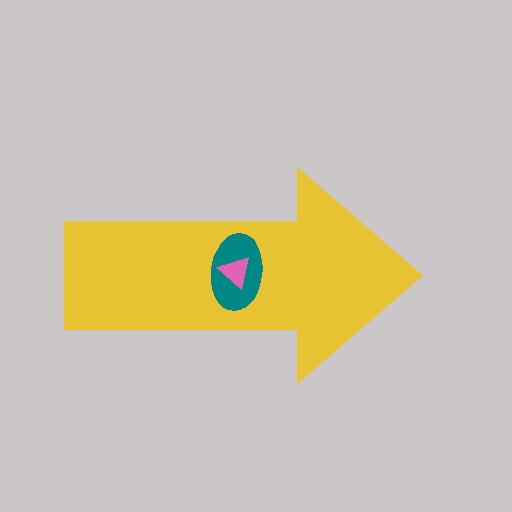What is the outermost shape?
The yellow arrow.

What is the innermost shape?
The pink triangle.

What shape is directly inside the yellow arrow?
The teal ellipse.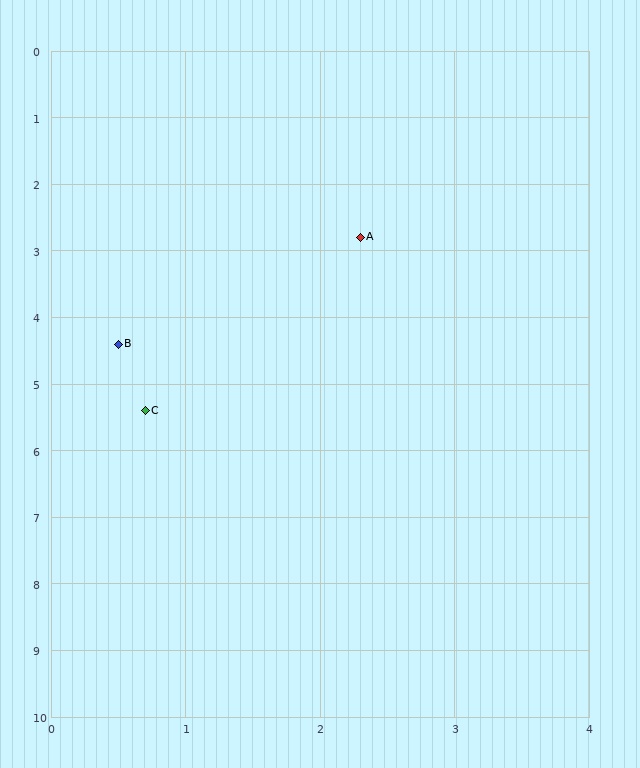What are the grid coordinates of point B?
Point B is at approximately (0.5, 4.4).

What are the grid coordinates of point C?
Point C is at approximately (0.7, 5.4).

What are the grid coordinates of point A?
Point A is at approximately (2.3, 2.8).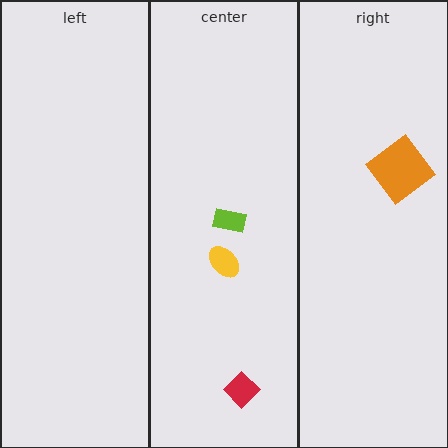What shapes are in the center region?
The red diamond, the yellow ellipse, the lime rectangle.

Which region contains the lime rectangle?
The center region.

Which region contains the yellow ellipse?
The center region.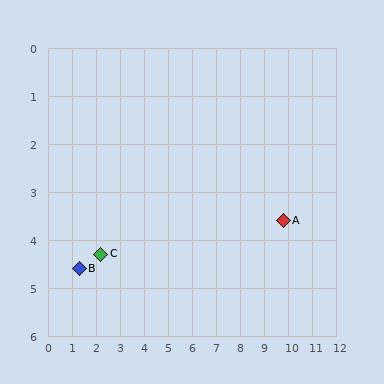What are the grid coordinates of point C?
Point C is at approximately (2.2, 4.3).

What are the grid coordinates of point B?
Point B is at approximately (1.3, 4.6).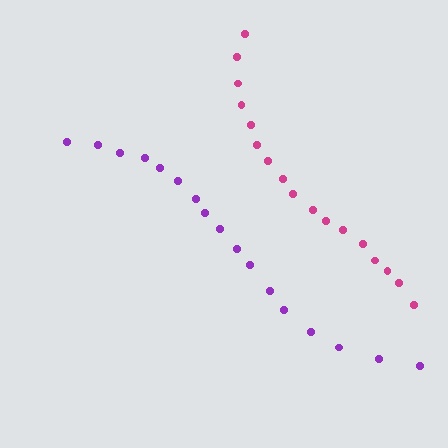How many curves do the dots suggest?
There are 2 distinct paths.